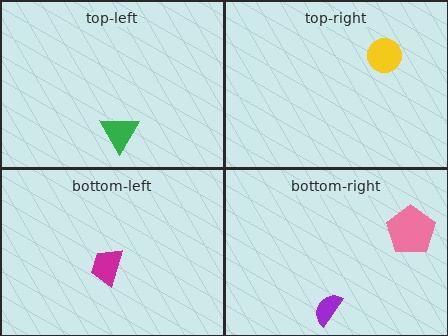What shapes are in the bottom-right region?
The pink pentagon, the purple semicircle.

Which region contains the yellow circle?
The top-right region.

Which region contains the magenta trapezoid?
The bottom-left region.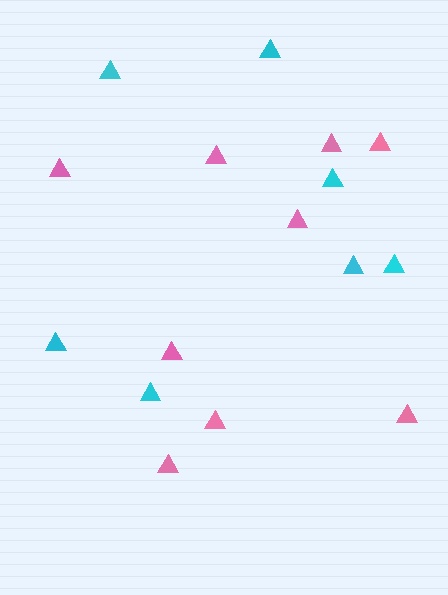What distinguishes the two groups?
There are 2 groups: one group of pink triangles (9) and one group of cyan triangles (7).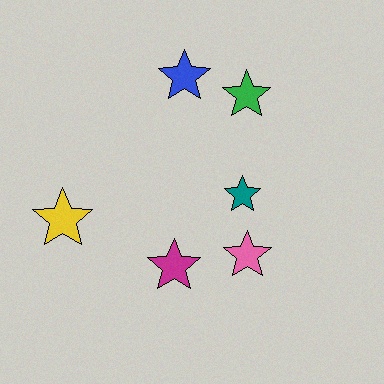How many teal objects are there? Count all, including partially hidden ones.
There is 1 teal object.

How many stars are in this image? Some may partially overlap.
There are 6 stars.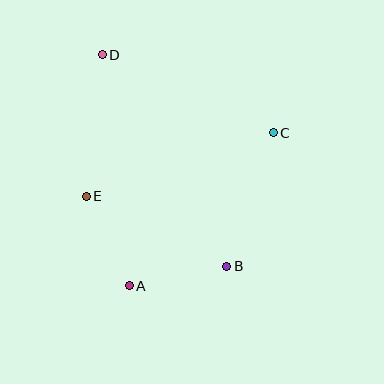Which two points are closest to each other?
Points A and E are closest to each other.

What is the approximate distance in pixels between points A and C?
The distance between A and C is approximately 210 pixels.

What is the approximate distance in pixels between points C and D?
The distance between C and D is approximately 188 pixels.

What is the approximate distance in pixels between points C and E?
The distance between C and E is approximately 198 pixels.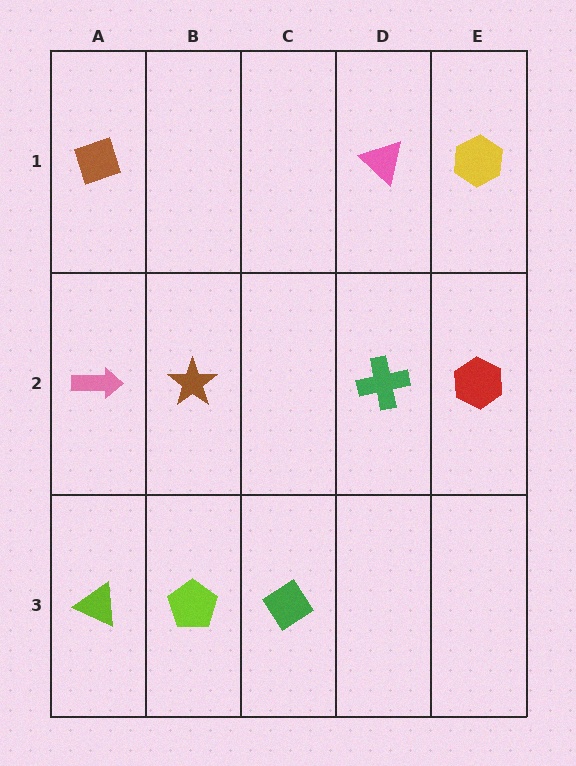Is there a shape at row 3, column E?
No, that cell is empty.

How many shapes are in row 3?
3 shapes.